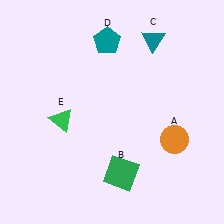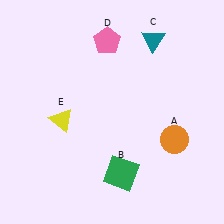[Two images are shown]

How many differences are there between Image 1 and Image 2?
There are 2 differences between the two images.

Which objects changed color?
D changed from teal to pink. E changed from green to yellow.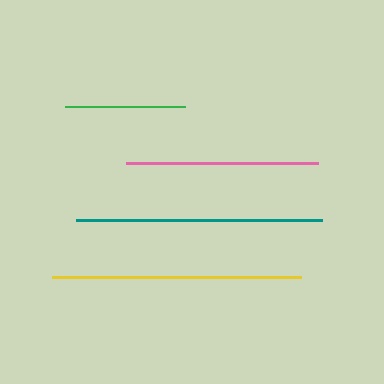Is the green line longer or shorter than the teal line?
The teal line is longer than the green line.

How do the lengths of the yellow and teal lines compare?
The yellow and teal lines are approximately the same length.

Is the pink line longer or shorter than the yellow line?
The yellow line is longer than the pink line.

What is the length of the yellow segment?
The yellow segment is approximately 249 pixels long.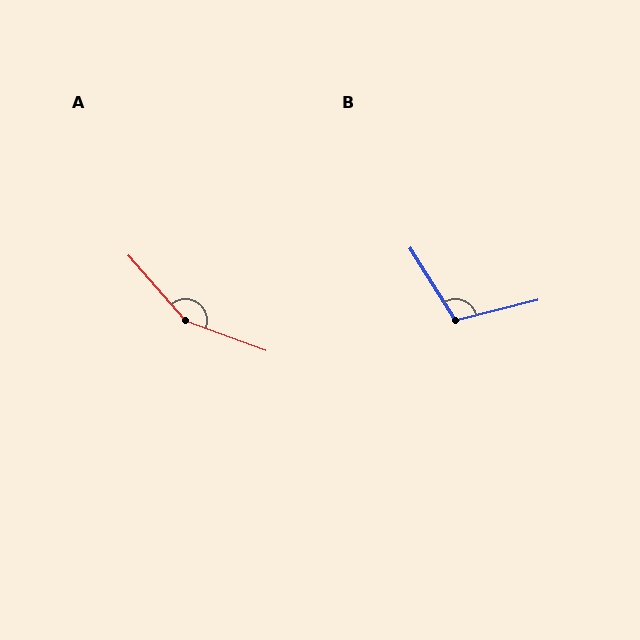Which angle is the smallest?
B, at approximately 109 degrees.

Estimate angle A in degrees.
Approximately 151 degrees.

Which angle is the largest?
A, at approximately 151 degrees.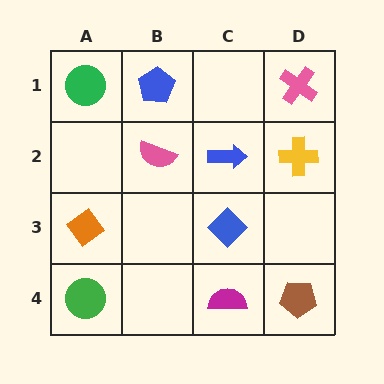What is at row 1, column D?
A pink cross.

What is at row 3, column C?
A blue diamond.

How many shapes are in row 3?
2 shapes.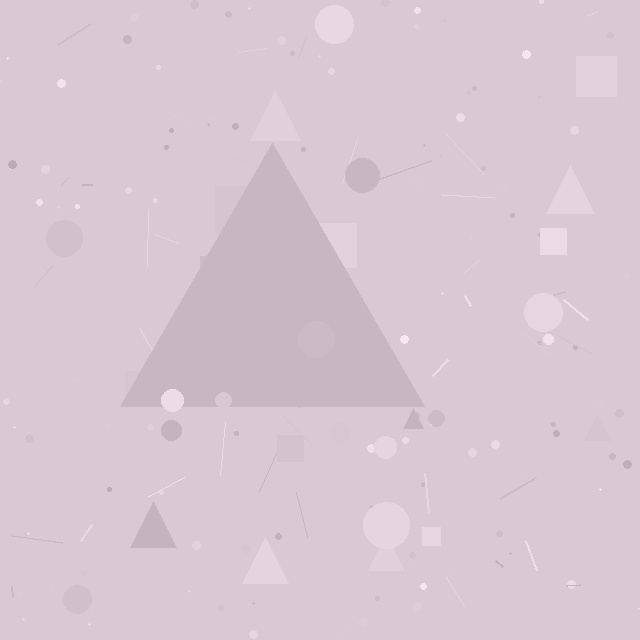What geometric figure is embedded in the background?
A triangle is embedded in the background.